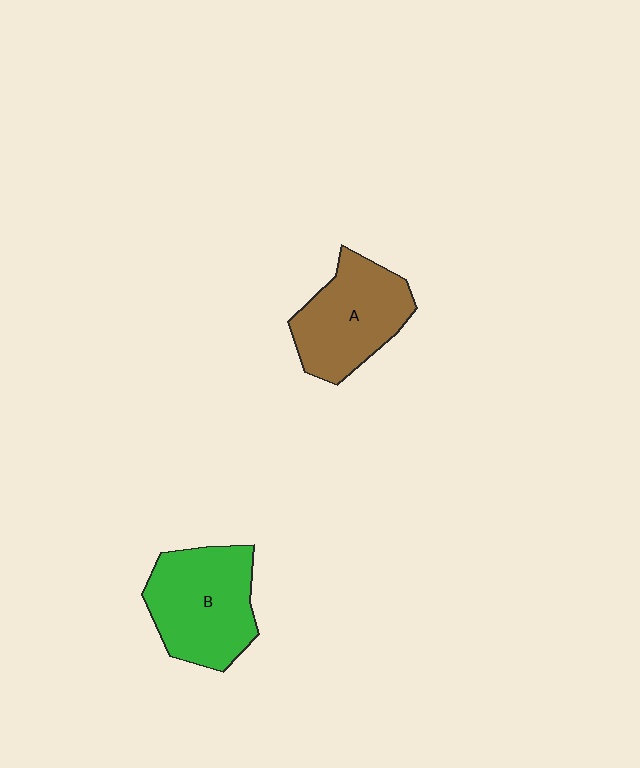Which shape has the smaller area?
Shape A (brown).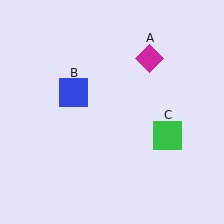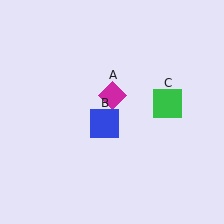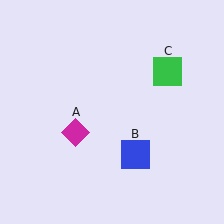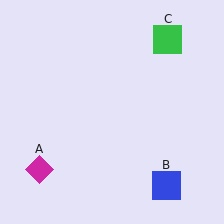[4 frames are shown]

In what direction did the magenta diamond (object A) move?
The magenta diamond (object A) moved down and to the left.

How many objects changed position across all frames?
3 objects changed position: magenta diamond (object A), blue square (object B), green square (object C).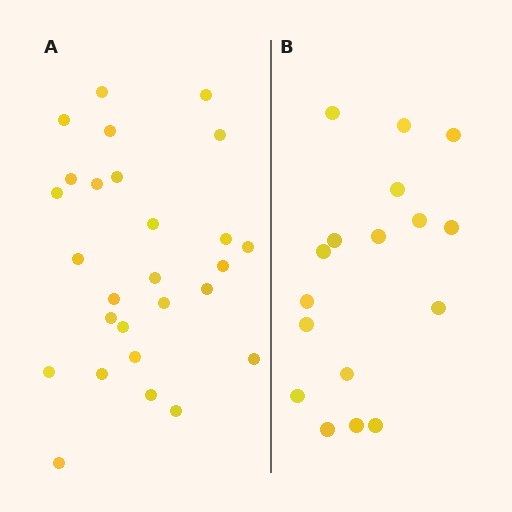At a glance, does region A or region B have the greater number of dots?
Region A (the left region) has more dots.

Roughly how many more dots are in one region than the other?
Region A has roughly 10 or so more dots than region B.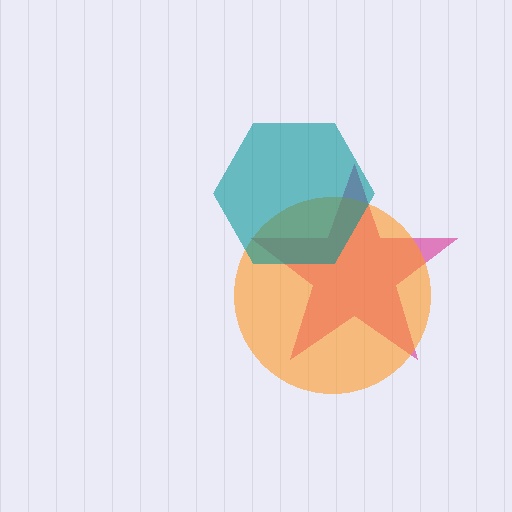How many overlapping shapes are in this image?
There are 3 overlapping shapes in the image.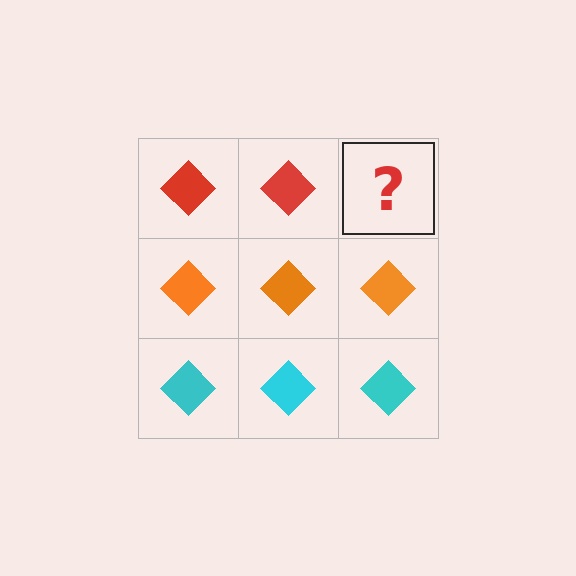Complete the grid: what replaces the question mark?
The question mark should be replaced with a red diamond.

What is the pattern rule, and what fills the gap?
The rule is that each row has a consistent color. The gap should be filled with a red diamond.